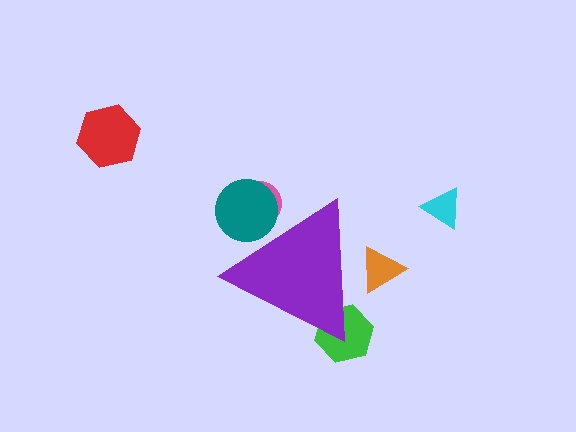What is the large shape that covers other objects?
A purple triangle.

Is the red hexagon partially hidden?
No, the red hexagon is fully visible.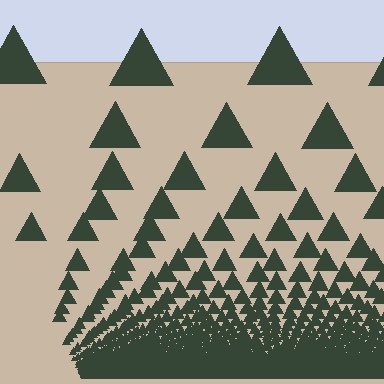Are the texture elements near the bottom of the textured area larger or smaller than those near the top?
Smaller. The gradient is inverted — elements near the bottom are smaller and denser.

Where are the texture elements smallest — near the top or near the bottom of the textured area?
Near the bottom.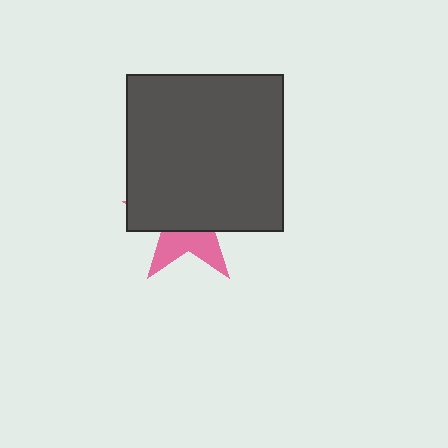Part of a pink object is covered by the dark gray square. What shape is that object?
It is a star.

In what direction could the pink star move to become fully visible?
The pink star could move down. That would shift it out from behind the dark gray square entirely.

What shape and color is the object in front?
The object in front is a dark gray square.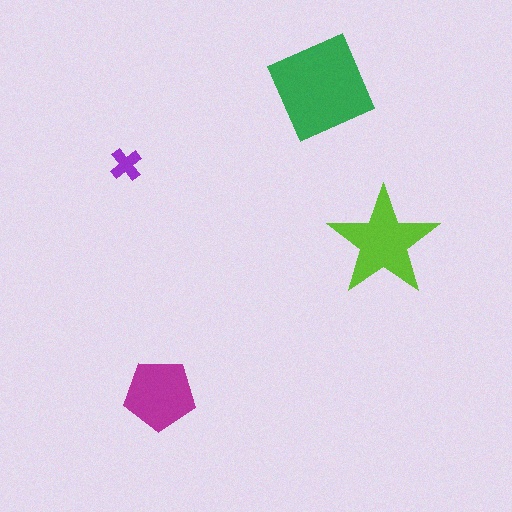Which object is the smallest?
The purple cross.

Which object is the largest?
The green square.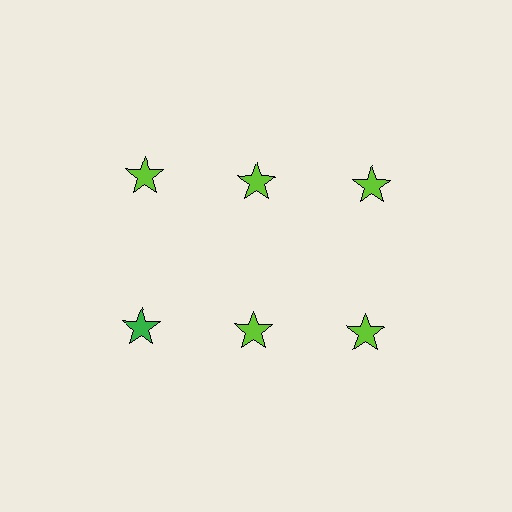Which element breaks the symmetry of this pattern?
The green star in the second row, leftmost column breaks the symmetry. All other shapes are lime stars.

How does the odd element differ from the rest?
It has a different color: green instead of lime.